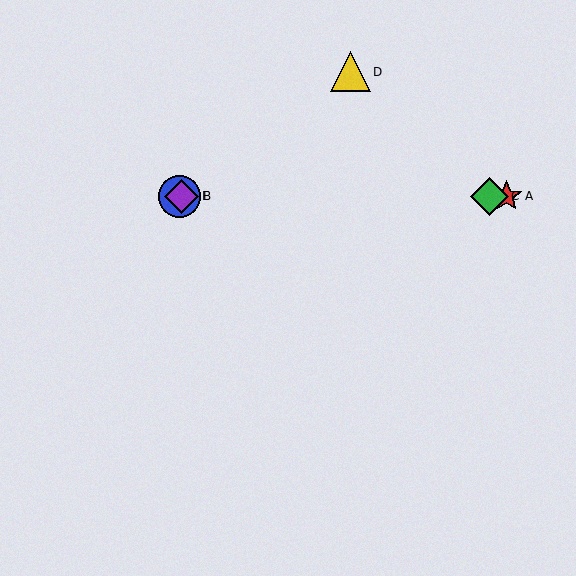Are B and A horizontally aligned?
Yes, both are at y≈196.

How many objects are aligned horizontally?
4 objects (A, B, C, E) are aligned horizontally.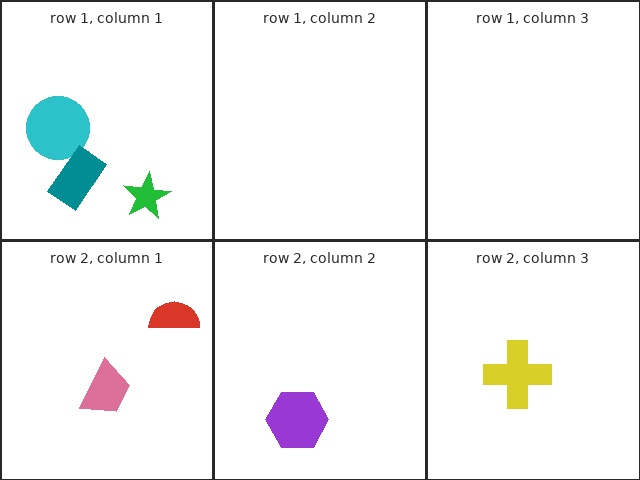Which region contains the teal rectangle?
The row 1, column 1 region.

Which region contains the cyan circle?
The row 1, column 1 region.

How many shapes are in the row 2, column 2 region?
1.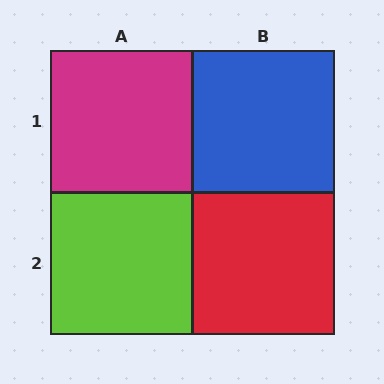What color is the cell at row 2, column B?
Red.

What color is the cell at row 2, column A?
Lime.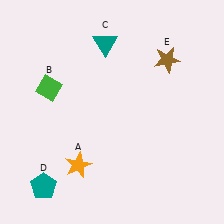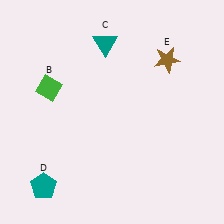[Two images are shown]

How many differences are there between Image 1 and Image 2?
There is 1 difference between the two images.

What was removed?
The orange star (A) was removed in Image 2.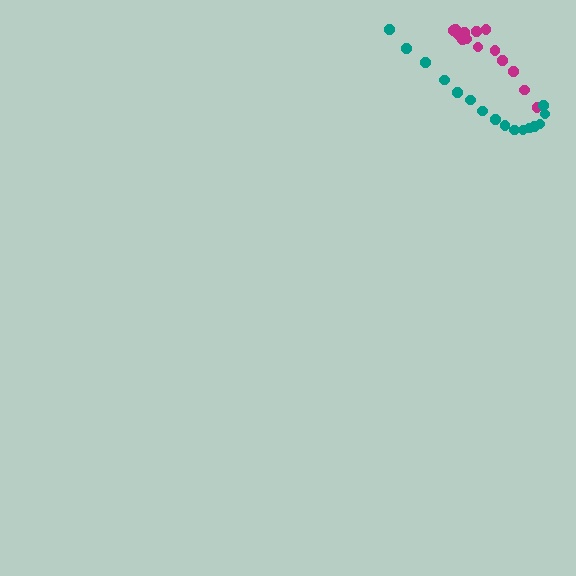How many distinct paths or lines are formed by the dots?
There are 2 distinct paths.